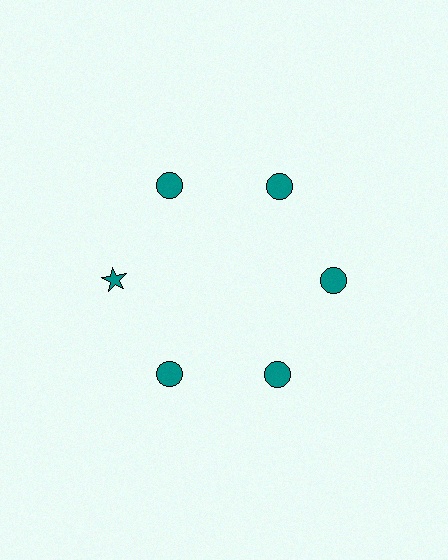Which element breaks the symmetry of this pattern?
The teal star at roughly the 9 o'clock position breaks the symmetry. All other shapes are teal circles.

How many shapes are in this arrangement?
There are 6 shapes arranged in a ring pattern.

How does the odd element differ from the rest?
It has a different shape: star instead of circle.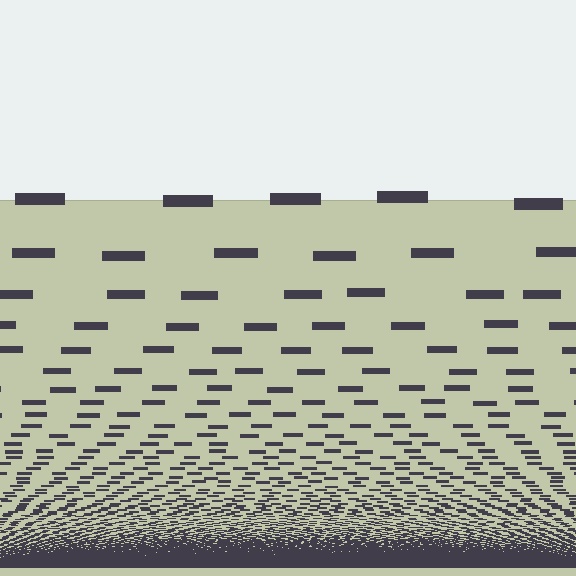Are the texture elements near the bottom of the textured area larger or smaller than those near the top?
Smaller. The gradient is inverted — elements near the bottom are smaller and denser.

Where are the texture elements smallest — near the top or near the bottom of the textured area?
Near the bottom.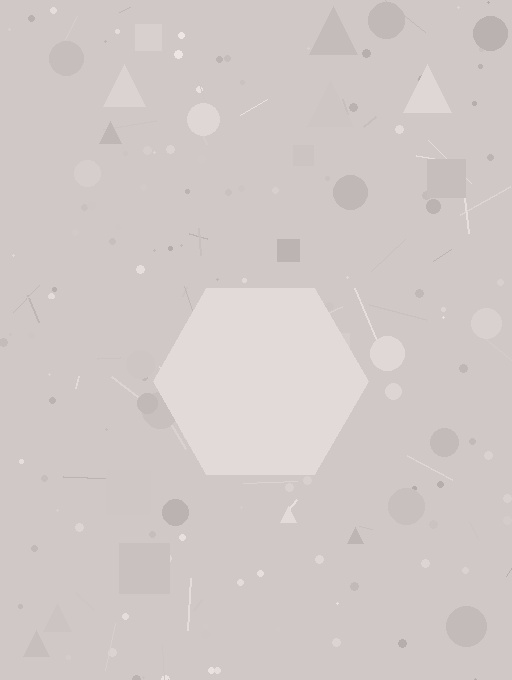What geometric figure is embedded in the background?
A hexagon is embedded in the background.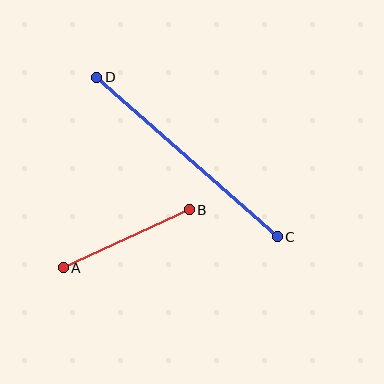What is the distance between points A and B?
The distance is approximately 139 pixels.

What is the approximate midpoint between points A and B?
The midpoint is at approximately (126, 239) pixels.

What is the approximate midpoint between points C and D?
The midpoint is at approximately (187, 157) pixels.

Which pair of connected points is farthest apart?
Points C and D are farthest apart.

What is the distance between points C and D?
The distance is approximately 241 pixels.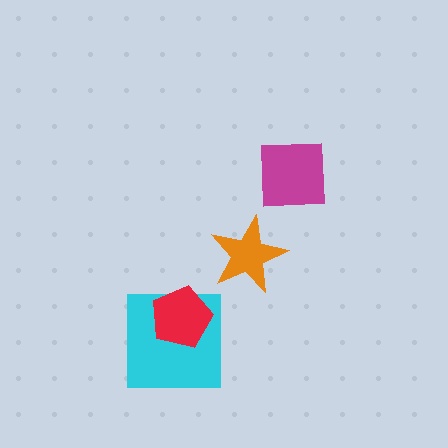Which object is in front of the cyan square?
The red pentagon is in front of the cyan square.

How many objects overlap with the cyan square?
1 object overlaps with the cyan square.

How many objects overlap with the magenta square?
0 objects overlap with the magenta square.